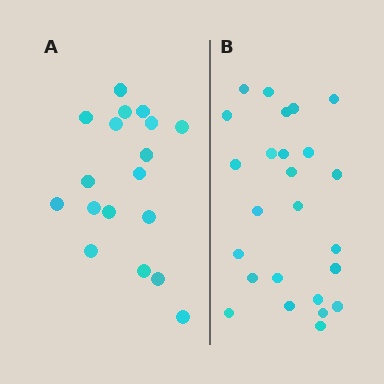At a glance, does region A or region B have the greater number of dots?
Region B (the right region) has more dots.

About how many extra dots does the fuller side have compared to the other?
Region B has roughly 8 or so more dots than region A.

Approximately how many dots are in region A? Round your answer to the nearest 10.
About 20 dots. (The exact count is 18, which rounds to 20.)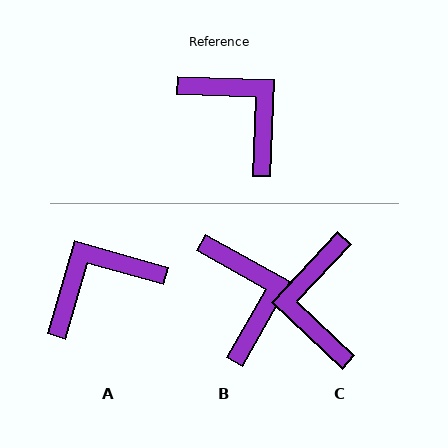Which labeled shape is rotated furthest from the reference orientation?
C, about 139 degrees away.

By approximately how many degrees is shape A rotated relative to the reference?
Approximately 76 degrees counter-clockwise.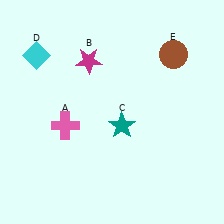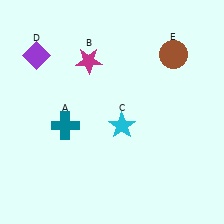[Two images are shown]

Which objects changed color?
A changed from pink to teal. C changed from teal to cyan. D changed from cyan to purple.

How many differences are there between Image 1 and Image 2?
There are 3 differences between the two images.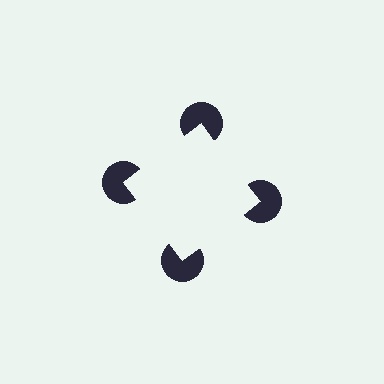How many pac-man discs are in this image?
There are 4 — one at each vertex of the illusory square.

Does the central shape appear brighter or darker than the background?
It typically appears slightly brighter than the background, even though no actual brightness change is drawn.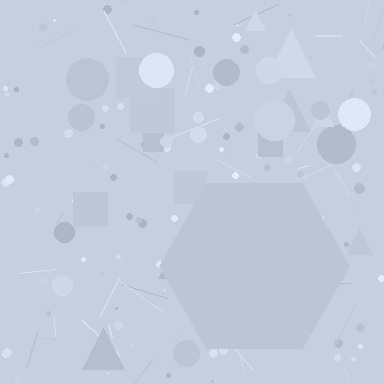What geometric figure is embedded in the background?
A hexagon is embedded in the background.